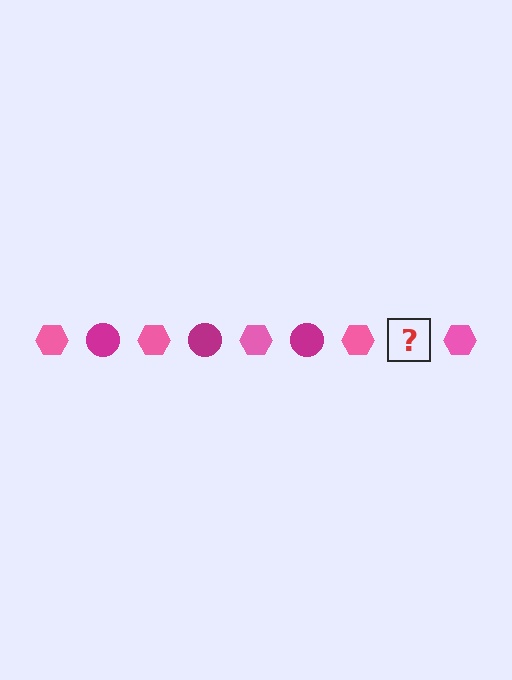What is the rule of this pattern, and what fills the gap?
The rule is that the pattern alternates between pink hexagon and magenta circle. The gap should be filled with a magenta circle.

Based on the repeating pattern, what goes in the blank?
The blank should be a magenta circle.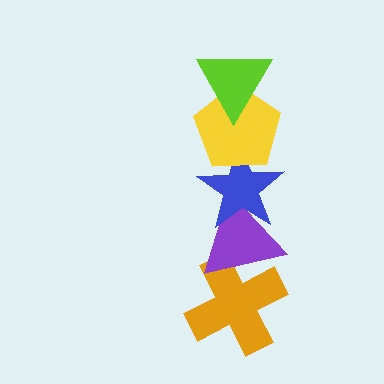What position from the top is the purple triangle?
The purple triangle is 4th from the top.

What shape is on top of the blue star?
The yellow pentagon is on top of the blue star.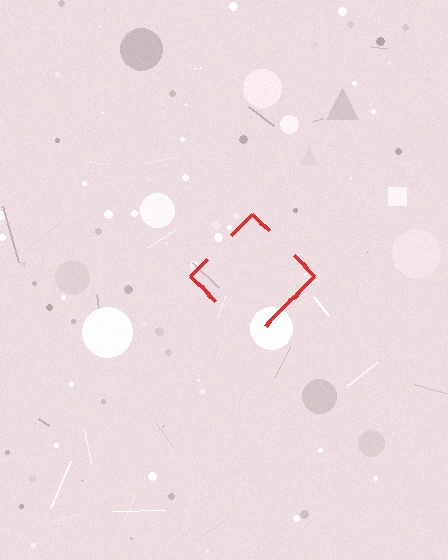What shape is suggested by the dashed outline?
The dashed outline suggests a diamond.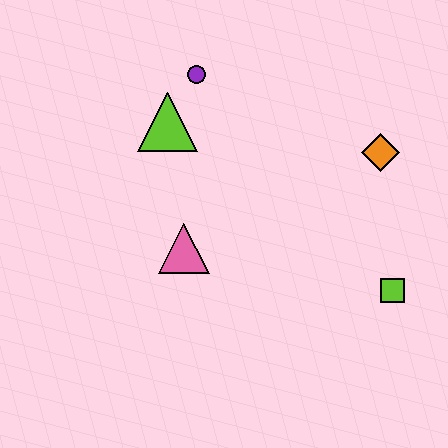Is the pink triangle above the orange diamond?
No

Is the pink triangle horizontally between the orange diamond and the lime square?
No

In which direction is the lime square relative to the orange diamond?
The lime square is below the orange diamond.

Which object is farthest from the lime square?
The purple circle is farthest from the lime square.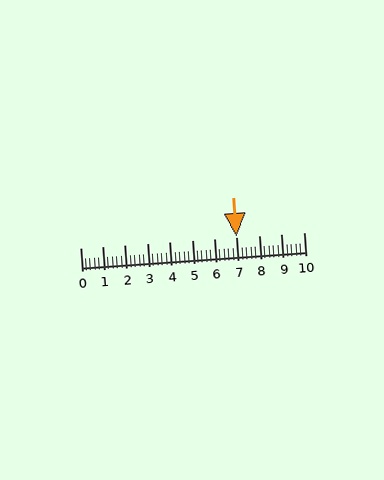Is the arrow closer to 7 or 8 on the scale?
The arrow is closer to 7.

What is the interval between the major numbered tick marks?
The major tick marks are spaced 1 units apart.